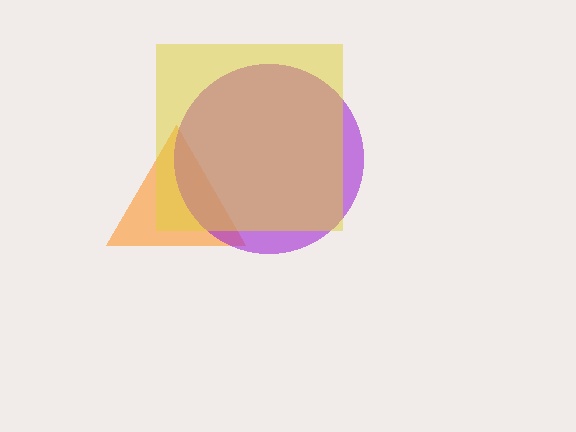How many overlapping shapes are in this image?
There are 3 overlapping shapes in the image.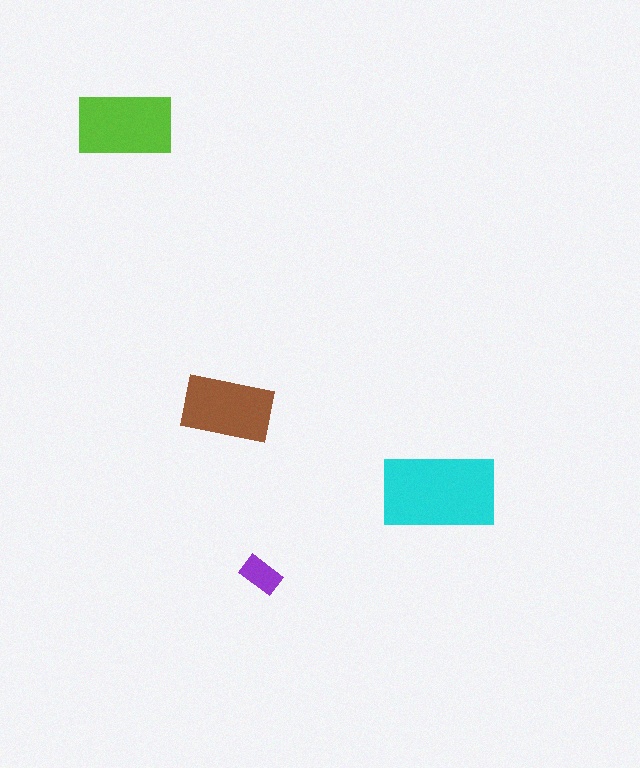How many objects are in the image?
There are 4 objects in the image.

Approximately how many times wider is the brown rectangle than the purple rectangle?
About 2 times wider.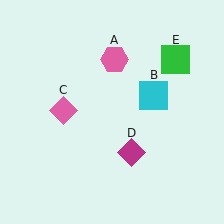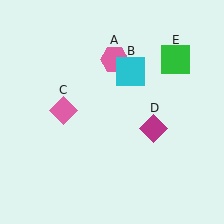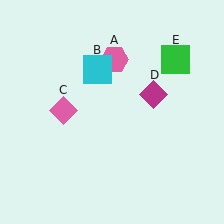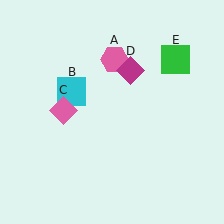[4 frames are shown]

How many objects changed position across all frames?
2 objects changed position: cyan square (object B), magenta diamond (object D).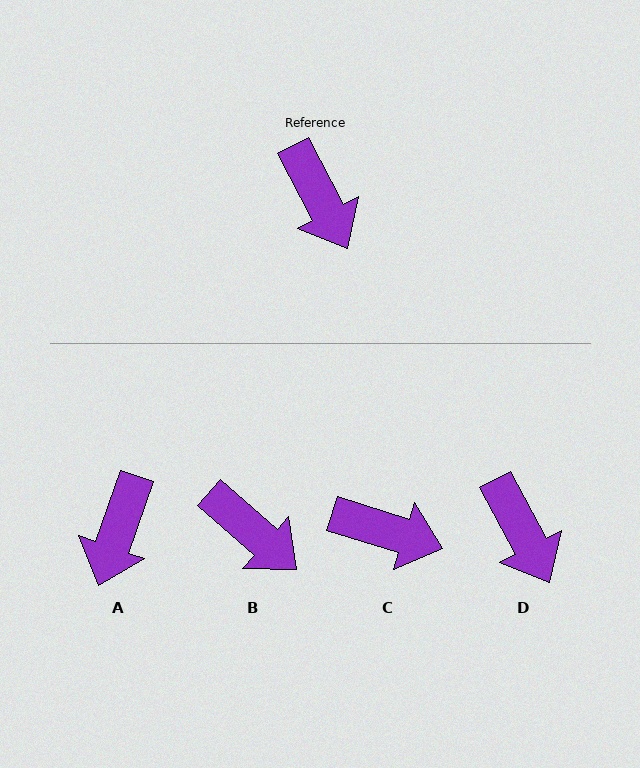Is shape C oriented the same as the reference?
No, it is off by about 45 degrees.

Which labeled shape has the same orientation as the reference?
D.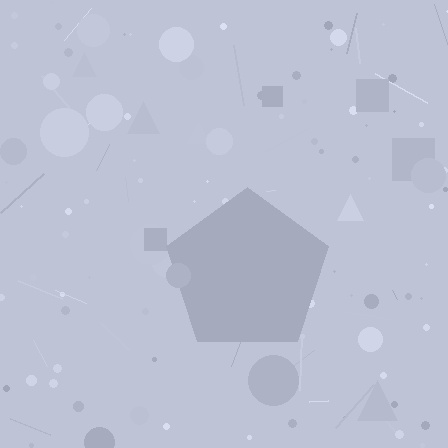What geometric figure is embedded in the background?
A pentagon is embedded in the background.